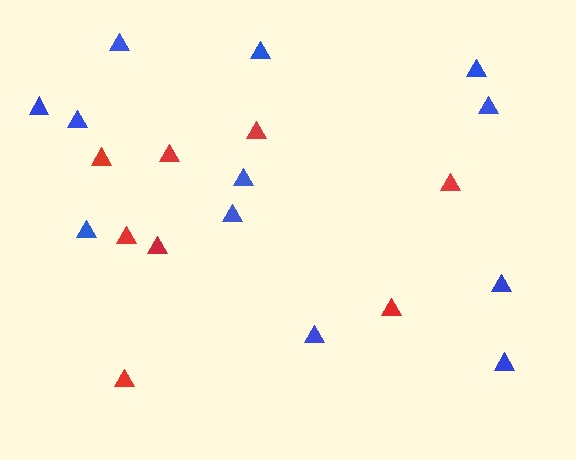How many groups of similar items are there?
There are 2 groups: one group of red triangles (8) and one group of blue triangles (12).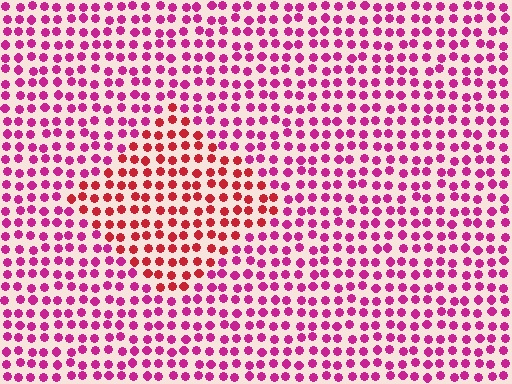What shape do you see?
I see a diamond.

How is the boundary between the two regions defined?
The boundary is defined purely by a slight shift in hue (about 35 degrees). Spacing, size, and orientation are identical on both sides.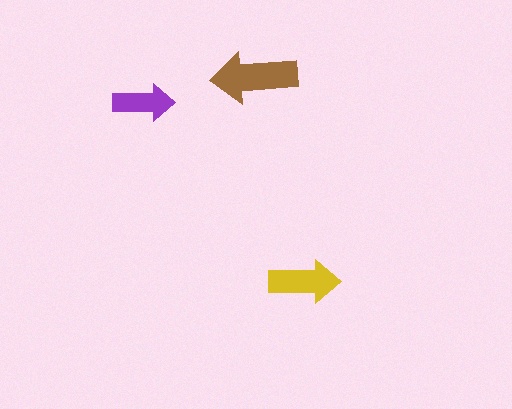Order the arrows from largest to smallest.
the brown one, the yellow one, the purple one.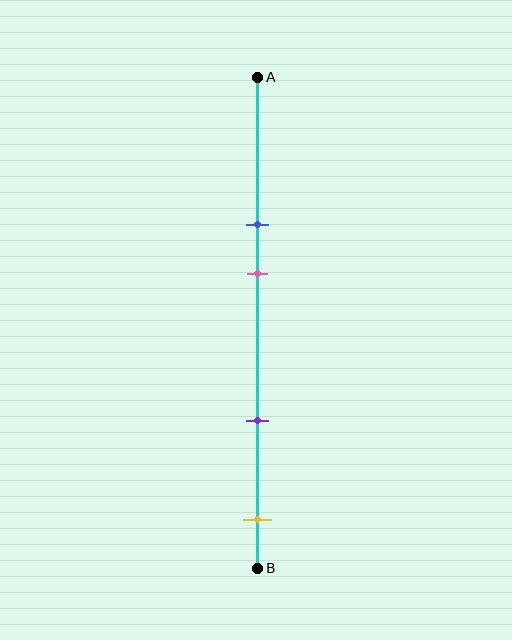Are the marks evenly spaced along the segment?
No, the marks are not evenly spaced.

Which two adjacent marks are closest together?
The blue and pink marks are the closest adjacent pair.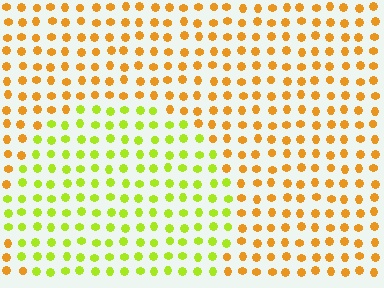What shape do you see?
I see a circle.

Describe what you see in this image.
The image is filled with small orange elements in a uniform arrangement. A circle-shaped region is visible where the elements are tinted to a slightly different hue, forming a subtle color boundary.